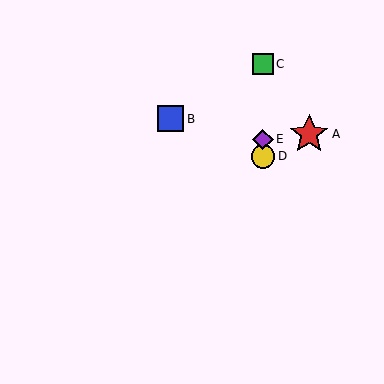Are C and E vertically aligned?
Yes, both are at x≈263.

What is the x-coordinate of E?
Object E is at x≈263.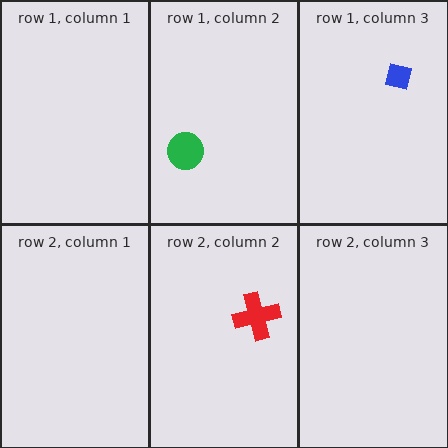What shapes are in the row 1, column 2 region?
The green circle.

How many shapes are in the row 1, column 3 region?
1.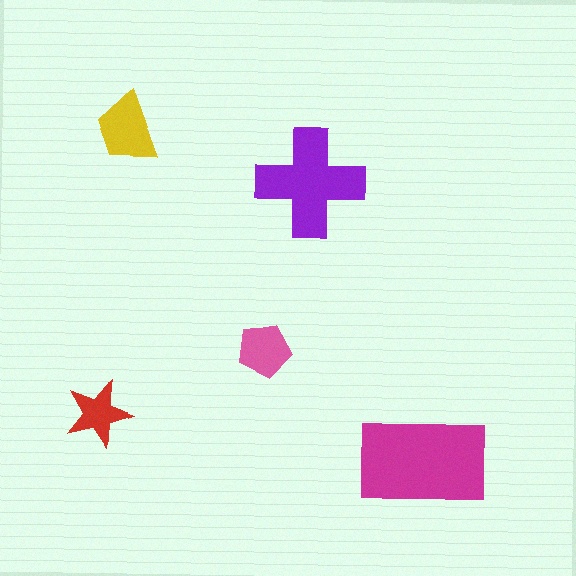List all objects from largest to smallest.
The magenta rectangle, the purple cross, the yellow trapezoid, the pink pentagon, the red star.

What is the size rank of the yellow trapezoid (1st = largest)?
3rd.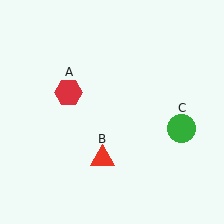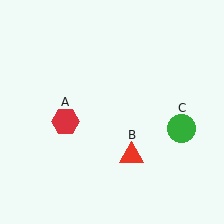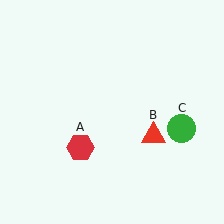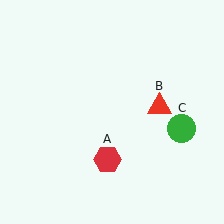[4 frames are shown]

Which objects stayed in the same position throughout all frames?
Green circle (object C) remained stationary.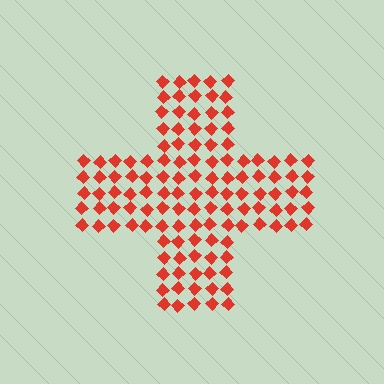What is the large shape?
The large shape is a cross.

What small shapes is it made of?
It is made of small diamonds.